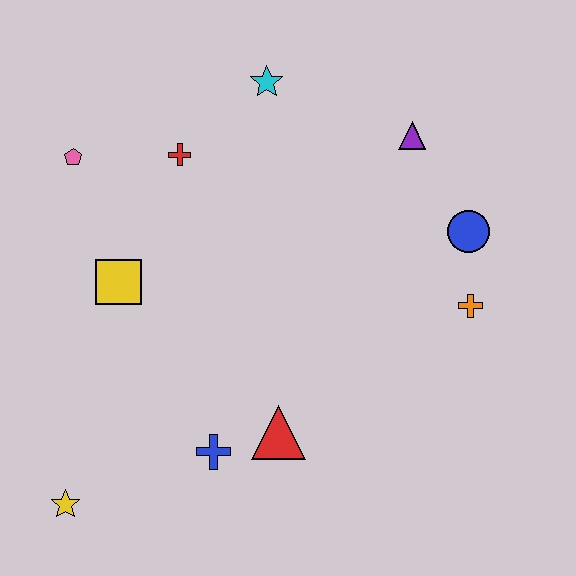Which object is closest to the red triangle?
The blue cross is closest to the red triangle.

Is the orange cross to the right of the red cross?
Yes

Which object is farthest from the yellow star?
The purple triangle is farthest from the yellow star.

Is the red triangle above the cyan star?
No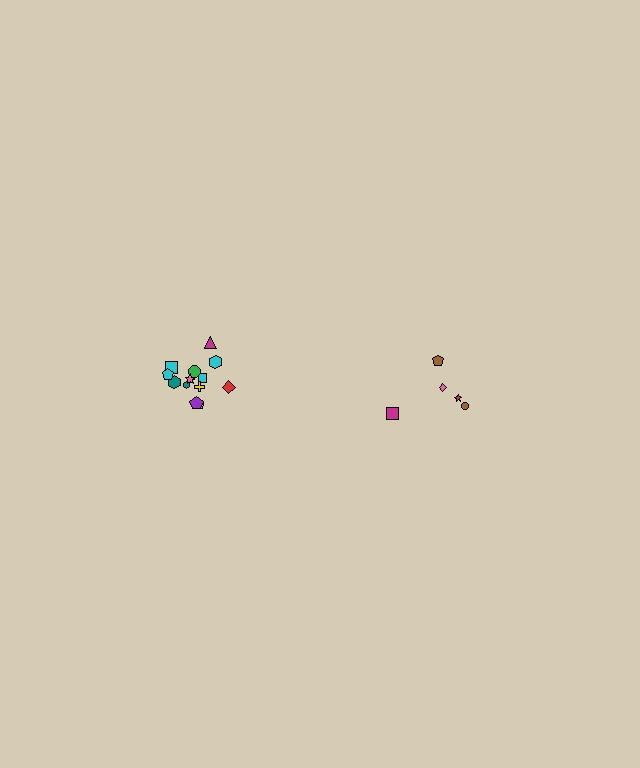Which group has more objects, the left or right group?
The left group.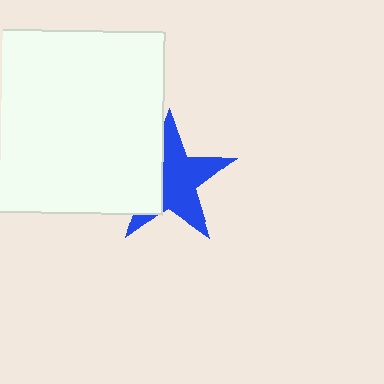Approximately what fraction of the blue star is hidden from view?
Roughly 37% of the blue star is hidden behind the white square.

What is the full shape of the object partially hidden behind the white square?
The partially hidden object is a blue star.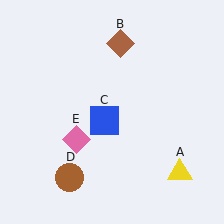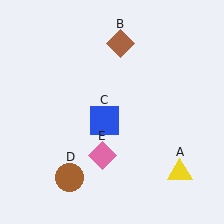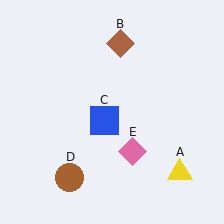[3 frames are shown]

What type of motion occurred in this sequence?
The pink diamond (object E) rotated counterclockwise around the center of the scene.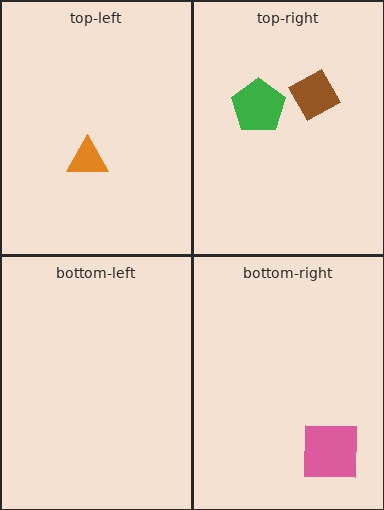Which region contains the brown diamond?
The top-right region.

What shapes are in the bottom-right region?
The pink square.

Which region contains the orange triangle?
The top-left region.